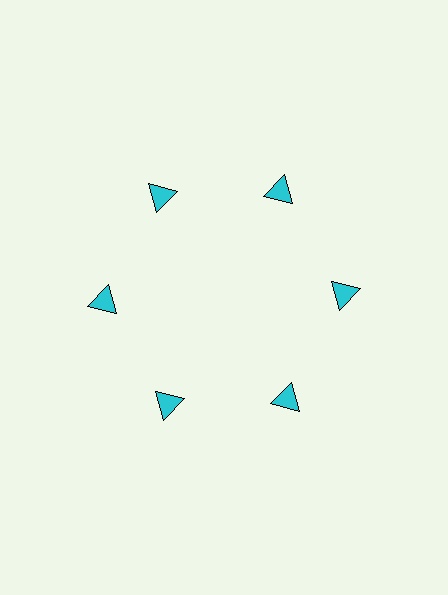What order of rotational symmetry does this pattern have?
This pattern has 6-fold rotational symmetry.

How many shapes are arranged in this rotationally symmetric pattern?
There are 6 shapes, arranged in 6 groups of 1.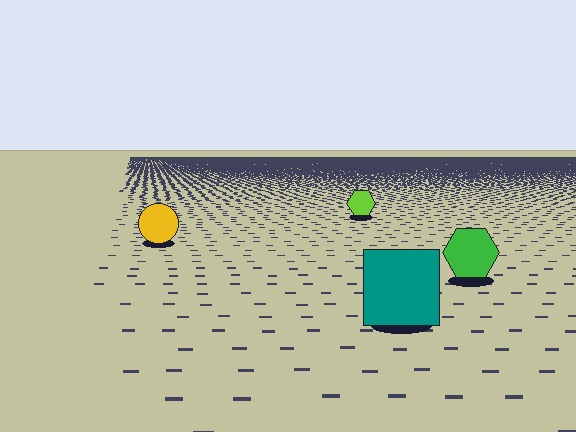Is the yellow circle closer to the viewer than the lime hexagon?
Yes. The yellow circle is closer — you can tell from the texture gradient: the ground texture is coarser near it.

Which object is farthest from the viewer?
The lime hexagon is farthest from the viewer. It appears smaller and the ground texture around it is denser.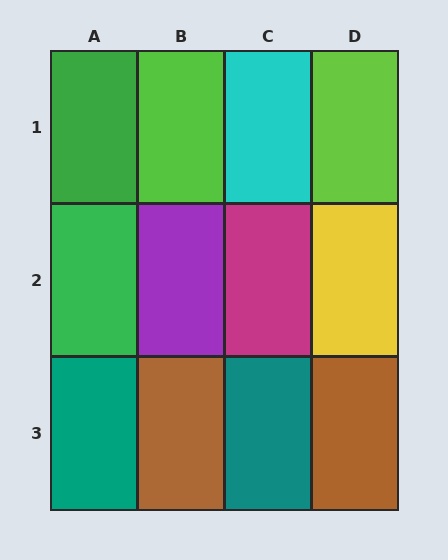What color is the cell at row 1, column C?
Cyan.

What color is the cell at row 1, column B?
Lime.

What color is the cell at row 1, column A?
Green.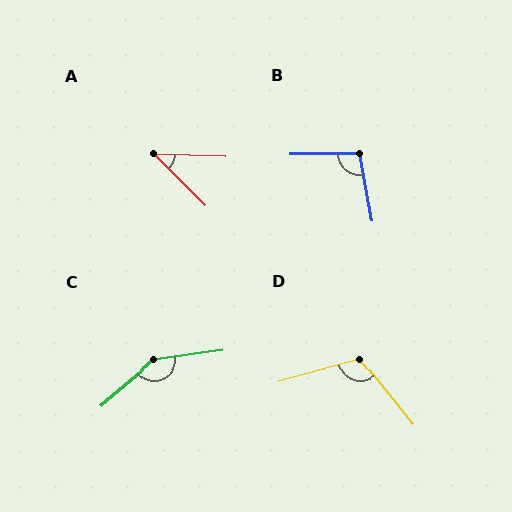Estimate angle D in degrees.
Approximately 113 degrees.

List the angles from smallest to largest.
A (42°), B (100°), D (113°), C (147°).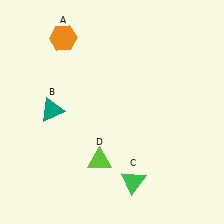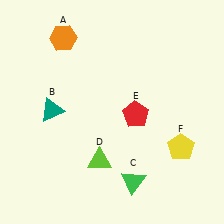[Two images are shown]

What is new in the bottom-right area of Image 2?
A red pentagon (E) was added in the bottom-right area of Image 2.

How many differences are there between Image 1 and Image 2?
There are 2 differences between the two images.